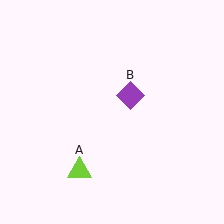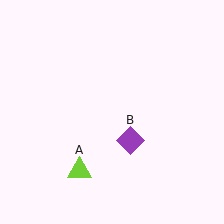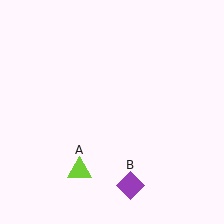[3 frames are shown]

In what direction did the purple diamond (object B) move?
The purple diamond (object B) moved down.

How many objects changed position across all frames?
1 object changed position: purple diamond (object B).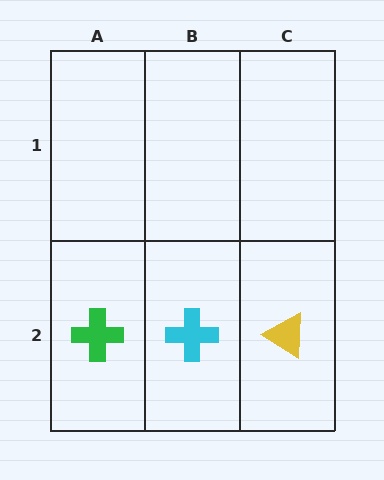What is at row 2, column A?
A green cross.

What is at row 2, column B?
A cyan cross.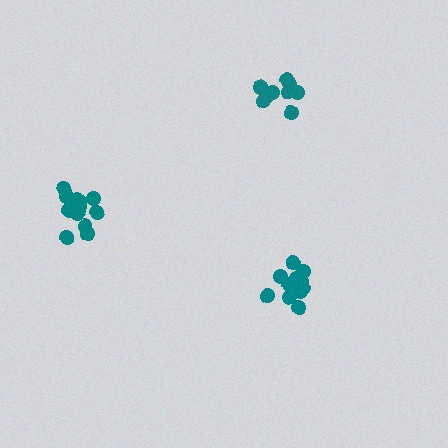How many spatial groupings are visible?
There are 3 spatial groupings.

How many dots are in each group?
Group 1: 11 dots, Group 2: 15 dots, Group 3: 9 dots (35 total).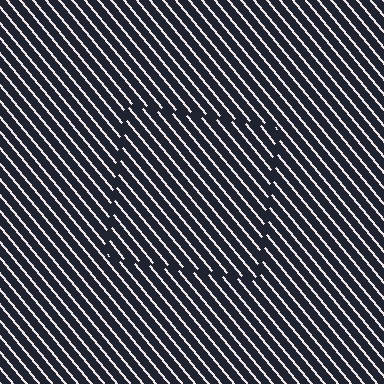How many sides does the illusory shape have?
4 sides — the line-ends trace a square.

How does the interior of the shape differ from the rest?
The interior of the shape contains the same grating, shifted by half a period — the contour is defined by the phase discontinuity where line-ends from the inner and outer gratings abut.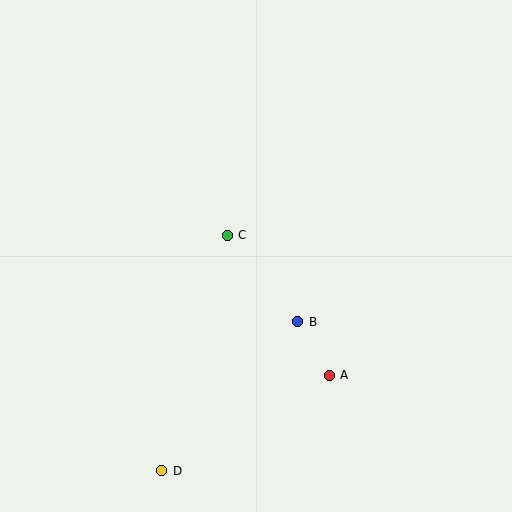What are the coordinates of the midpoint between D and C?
The midpoint between D and C is at (194, 353).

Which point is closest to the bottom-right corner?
Point A is closest to the bottom-right corner.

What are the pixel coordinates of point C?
Point C is at (227, 235).